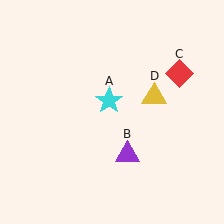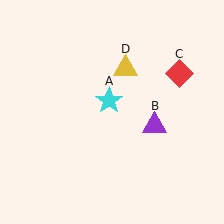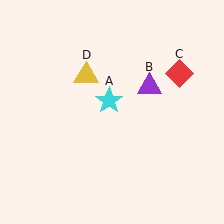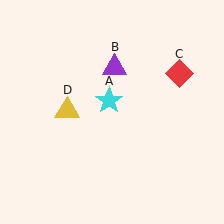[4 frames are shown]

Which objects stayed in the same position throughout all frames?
Cyan star (object A) and red diamond (object C) remained stationary.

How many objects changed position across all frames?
2 objects changed position: purple triangle (object B), yellow triangle (object D).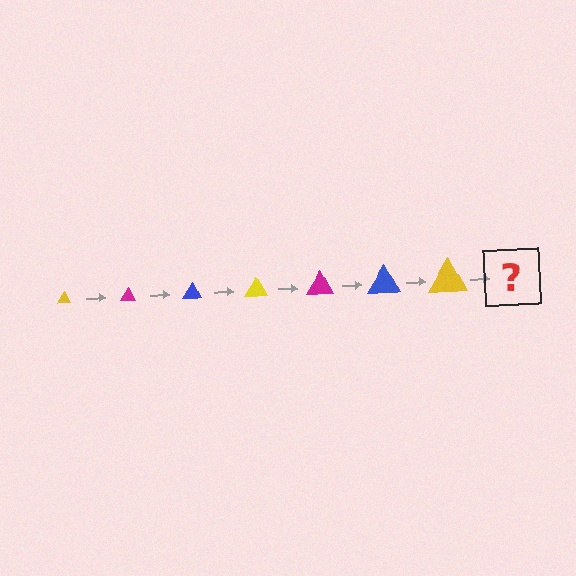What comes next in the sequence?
The next element should be a magenta triangle, larger than the previous one.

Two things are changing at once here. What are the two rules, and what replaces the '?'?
The two rules are that the triangle grows larger each step and the color cycles through yellow, magenta, and blue. The '?' should be a magenta triangle, larger than the previous one.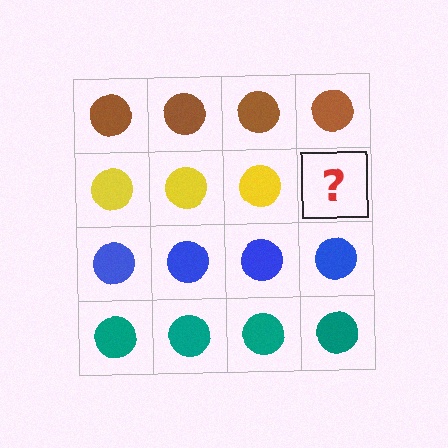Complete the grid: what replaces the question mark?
The question mark should be replaced with a yellow circle.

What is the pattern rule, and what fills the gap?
The rule is that each row has a consistent color. The gap should be filled with a yellow circle.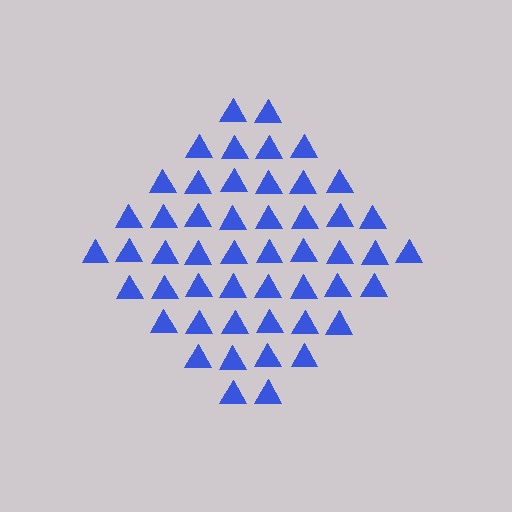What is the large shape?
The large shape is a diamond.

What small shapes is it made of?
It is made of small triangles.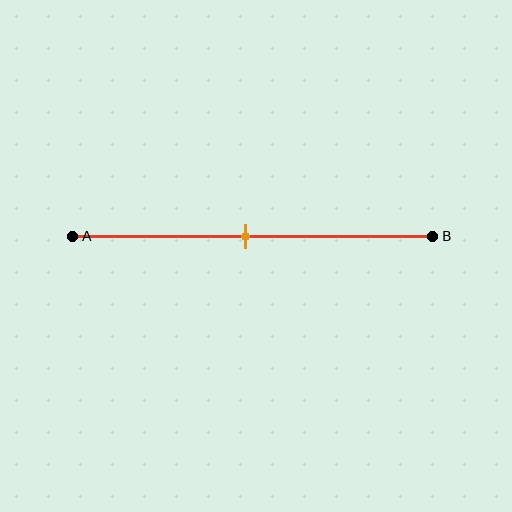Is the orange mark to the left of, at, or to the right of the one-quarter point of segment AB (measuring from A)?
The orange mark is to the right of the one-quarter point of segment AB.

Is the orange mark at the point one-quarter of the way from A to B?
No, the mark is at about 50% from A, not at the 25% one-quarter point.